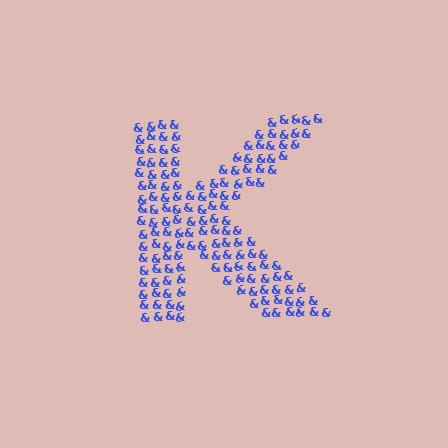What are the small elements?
The small elements are ampersands.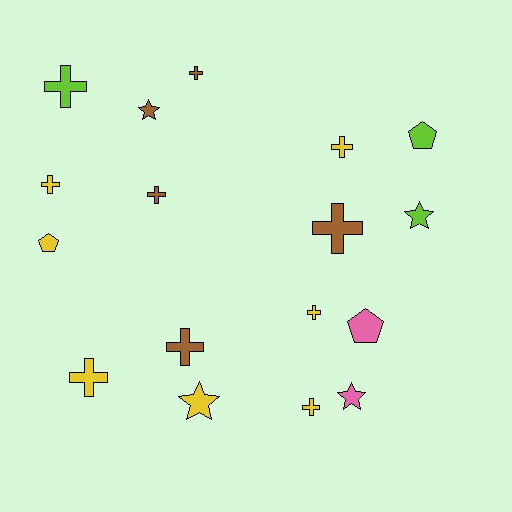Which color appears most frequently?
Yellow, with 7 objects.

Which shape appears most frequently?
Cross, with 10 objects.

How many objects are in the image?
There are 17 objects.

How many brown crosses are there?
There are 4 brown crosses.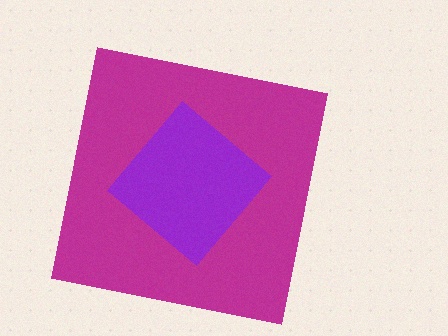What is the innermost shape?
The purple diamond.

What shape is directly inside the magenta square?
The purple diamond.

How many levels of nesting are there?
2.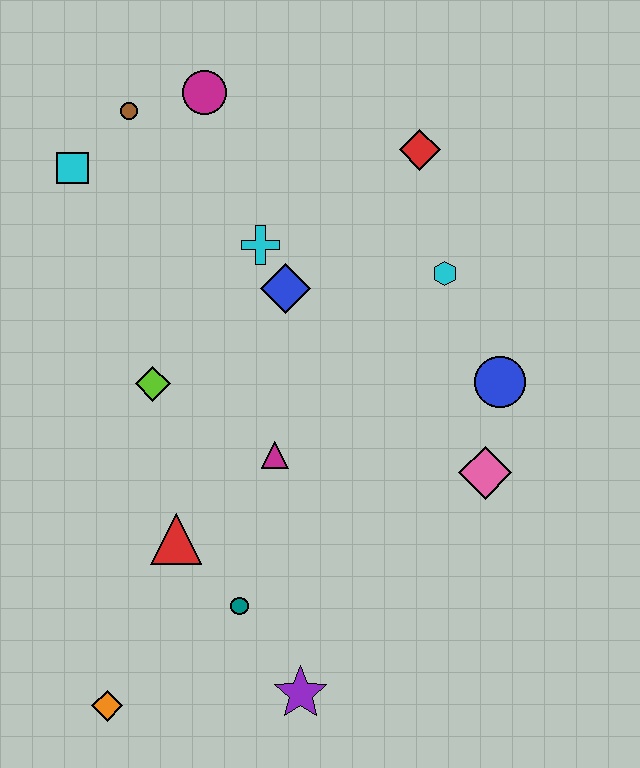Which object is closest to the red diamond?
The cyan hexagon is closest to the red diamond.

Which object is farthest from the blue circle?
The orange diamond is farthest from the blue circle.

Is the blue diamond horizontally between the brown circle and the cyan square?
No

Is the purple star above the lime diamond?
No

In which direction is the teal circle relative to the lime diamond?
The teal circle is below the lime diamond.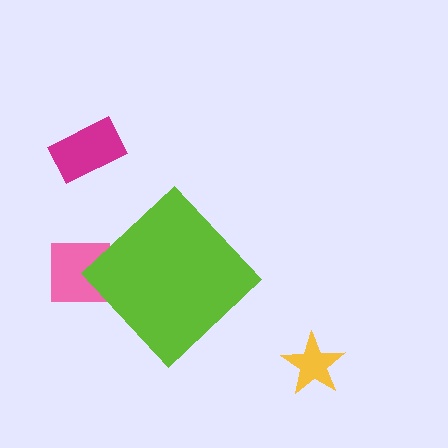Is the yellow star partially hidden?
No, the yellow star is fully visible.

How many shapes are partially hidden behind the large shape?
1 shape is partially hidden.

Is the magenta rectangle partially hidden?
No, the magenta rectangle is fully visible.